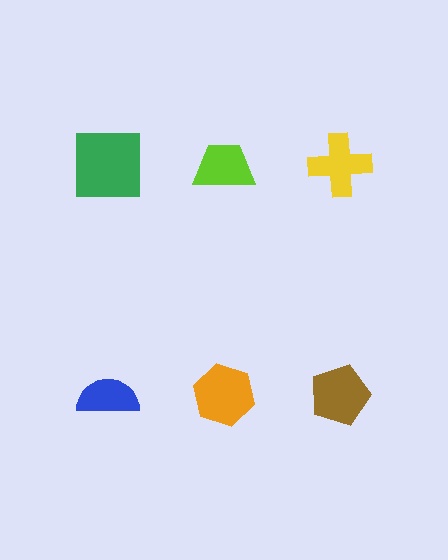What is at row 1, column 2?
A lime trapezoid.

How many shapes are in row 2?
3 shapes.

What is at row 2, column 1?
A blue semicircle.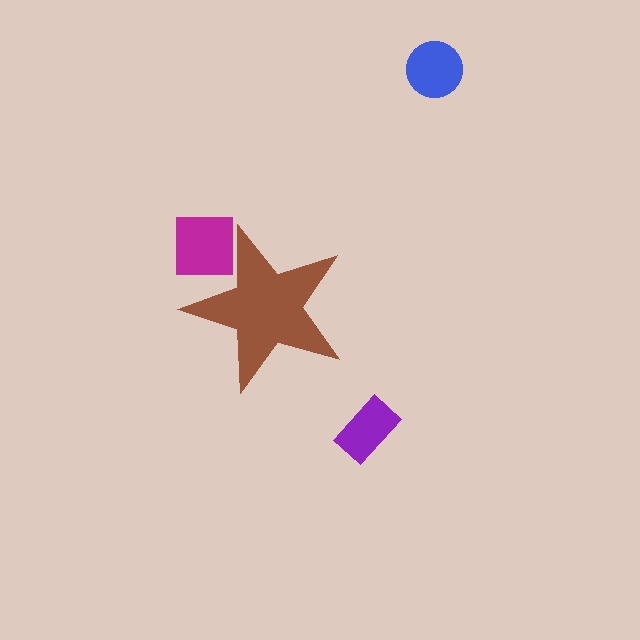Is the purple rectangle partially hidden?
No, the purple rectangle is fully visible.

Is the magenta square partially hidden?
Yes, the magenta square is partially hidden behind the brown star.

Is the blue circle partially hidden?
No, the blue circle is fully visible.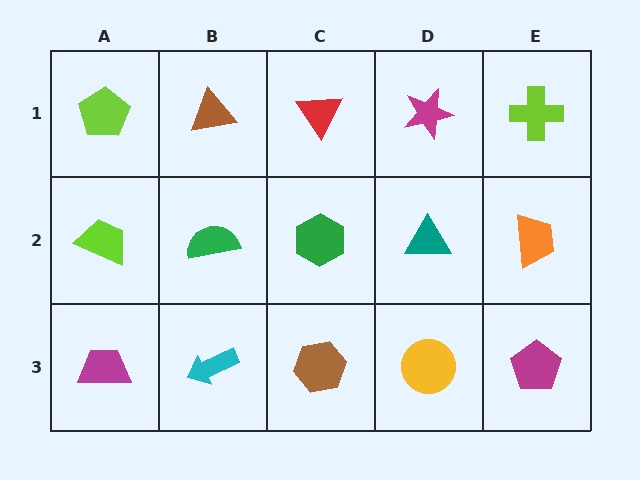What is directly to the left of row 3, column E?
A yellow circle.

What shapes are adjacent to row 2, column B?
A brown triangle (row 1, column B), a cyan arrow (row 3, column B), a lime trapezoid (row 2, column A), a green hexagon (row 2, column C).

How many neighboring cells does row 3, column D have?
3.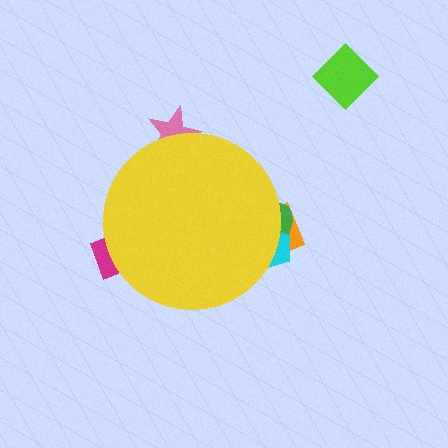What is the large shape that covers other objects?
A yellow circle.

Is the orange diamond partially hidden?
Yes, the orange diamond is partially hidden behind the yellow circle.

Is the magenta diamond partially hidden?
Yes, the magenta diamond is partially hidden behind the yellow circle.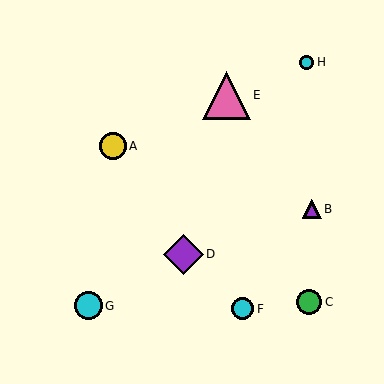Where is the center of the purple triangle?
The center of the purple triangle is at (312, 209).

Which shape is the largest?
The pink triangle (labeled E) is the largest.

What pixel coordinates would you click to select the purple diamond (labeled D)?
Click at (183, 254) to select the purple diamond D.